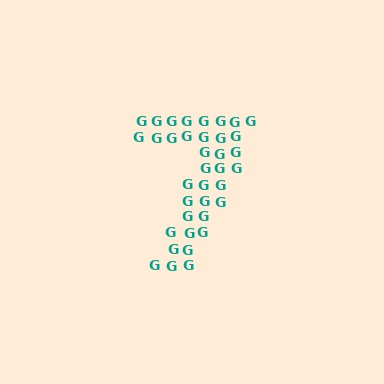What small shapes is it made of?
It is made of small letter G's.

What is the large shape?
The large shape is the digit 7.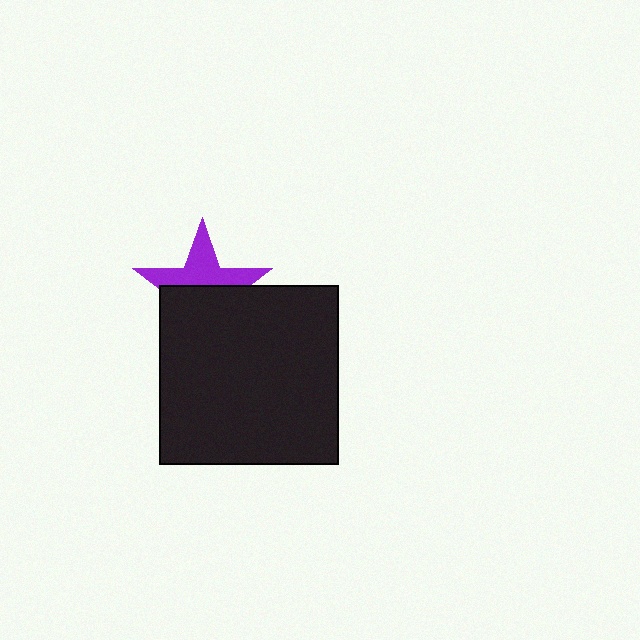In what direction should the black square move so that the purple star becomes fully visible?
The black square should move down. That is the shortest direction to clear the overlap and leave the purple star fully visible.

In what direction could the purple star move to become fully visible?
The purple star could move up. That would shift it out from behind the black square entirely.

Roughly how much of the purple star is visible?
About half of it is visible (roughly 47%).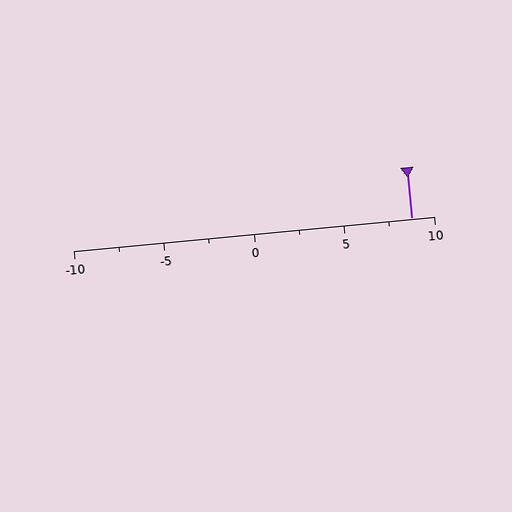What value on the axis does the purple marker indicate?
The marker indicates approximately 8.8.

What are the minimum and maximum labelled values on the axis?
The axis runs from -10 to 10.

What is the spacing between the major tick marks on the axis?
The major ticks are spaced 5 apart.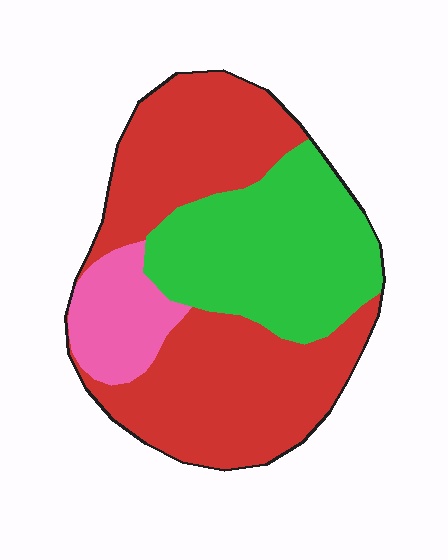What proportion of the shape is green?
Green covers 33% of the shape.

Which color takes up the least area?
Pink, at roughly 10%.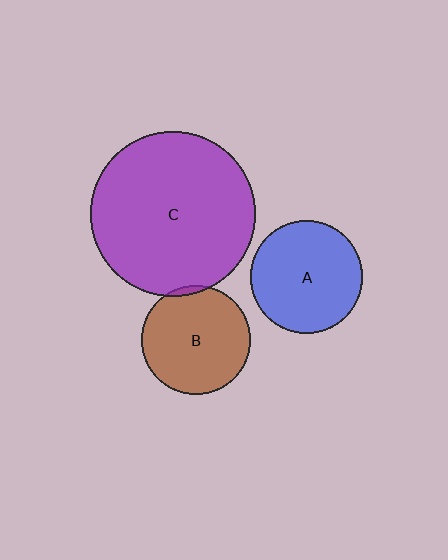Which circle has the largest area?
Circle C (purple).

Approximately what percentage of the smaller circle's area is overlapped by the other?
Approximately 5%.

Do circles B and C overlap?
Yes.